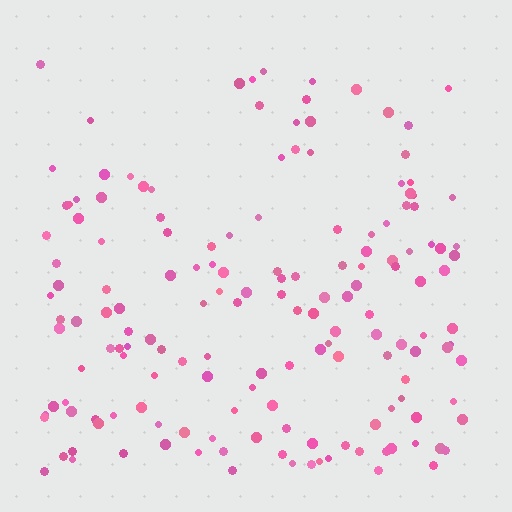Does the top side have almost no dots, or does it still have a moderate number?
Still a moderate number, just noticeably fewer than the bottom.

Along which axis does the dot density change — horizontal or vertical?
Vertical.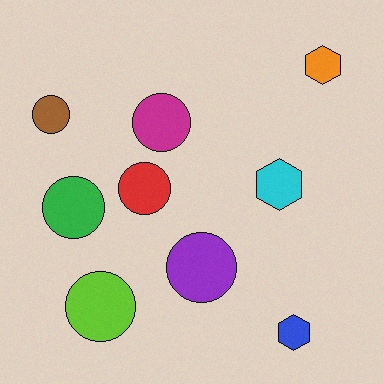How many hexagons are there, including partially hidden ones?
There are 3 hexagons.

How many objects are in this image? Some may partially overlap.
There are 9 objects.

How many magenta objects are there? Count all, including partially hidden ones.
There is 1 magenta object.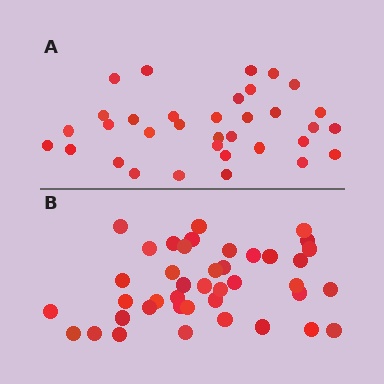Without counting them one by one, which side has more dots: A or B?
Region B (the bottom region) has more dots.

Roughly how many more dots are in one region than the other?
Region B has roughly 8 or so more dots than region A.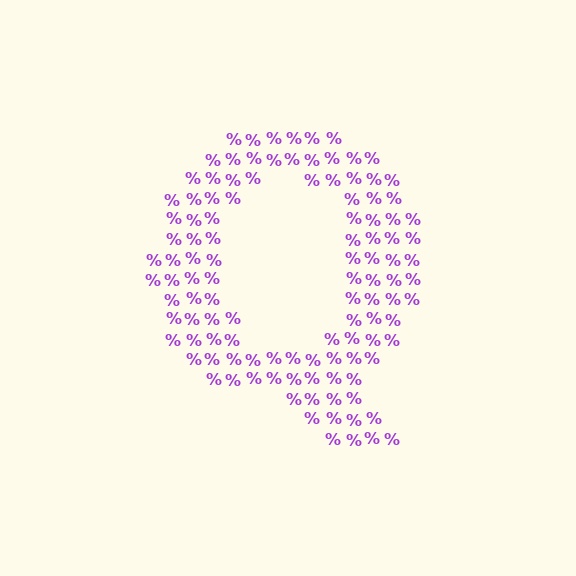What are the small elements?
The small elements are percent signs.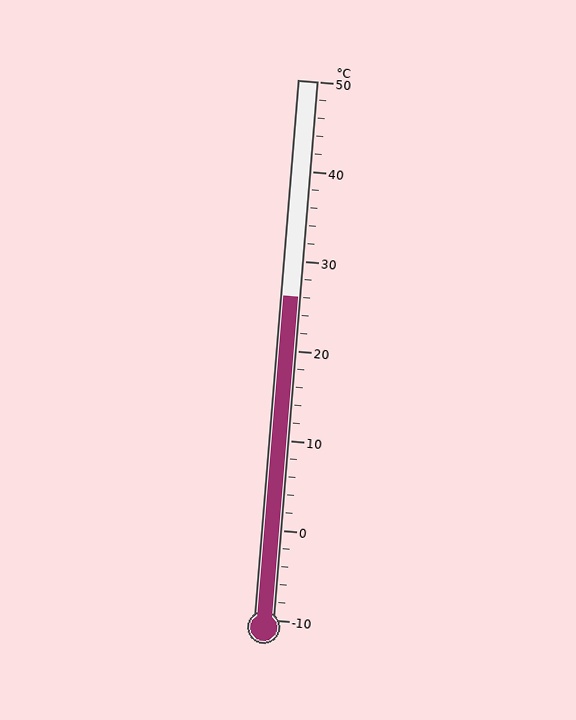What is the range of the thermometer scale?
The thermometer scale ranges from -10°C to 50°C.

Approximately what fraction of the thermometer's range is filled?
The thermometer is filled to approximately 60% of its range.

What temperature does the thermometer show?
The thermometer shows approximately 26°C.